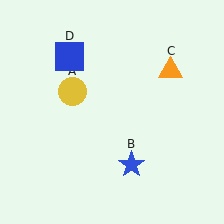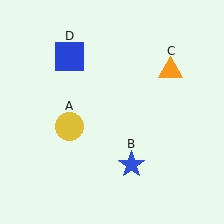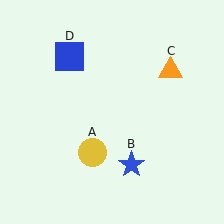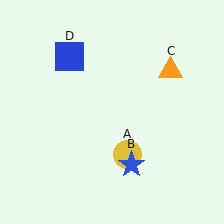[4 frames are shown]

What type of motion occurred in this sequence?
The yellow circle (object A) rotated counterclockwise around the center of the scene.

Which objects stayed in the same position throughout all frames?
Blue star (object B) and orange triangle (object C) and blue square (object D) remained stationary.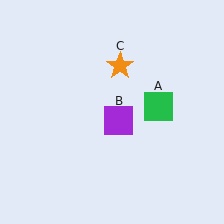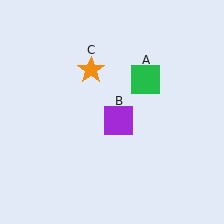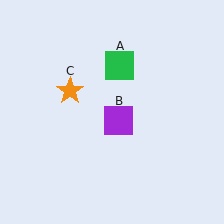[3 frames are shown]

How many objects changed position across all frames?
2 objects changed position: green square (object A), orange star (object C).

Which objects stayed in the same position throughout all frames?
Purple square (object B) remained stationary.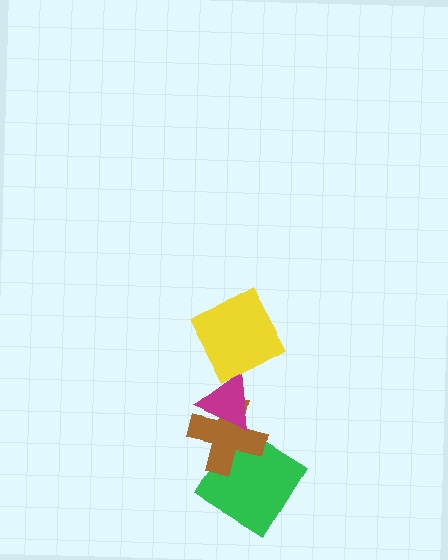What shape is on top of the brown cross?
The magenta triangle is on top of the brown cross.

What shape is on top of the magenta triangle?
The yellow square is on top of the magenta triangle.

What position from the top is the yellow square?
The yellow square is 1st from the top.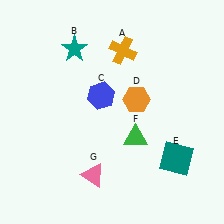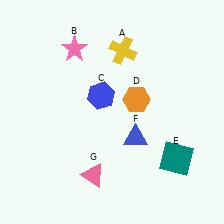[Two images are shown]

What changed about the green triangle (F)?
In Image 1, F is green. In Image 2, it changed to blue.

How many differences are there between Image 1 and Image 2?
There are 3 differences between the two images.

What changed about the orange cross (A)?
In Image 1, A is orange. In Image 2, it changed to yellow.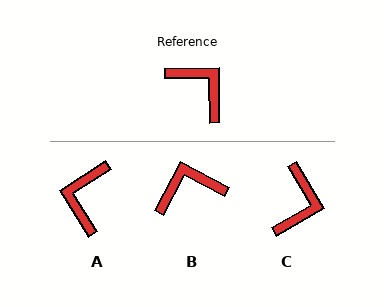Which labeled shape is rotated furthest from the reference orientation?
A, about 122 degrees away.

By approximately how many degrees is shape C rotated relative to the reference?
Approximately 60 degrees clockwise.